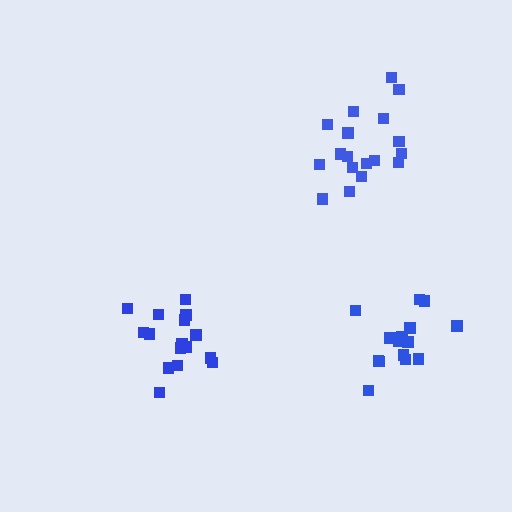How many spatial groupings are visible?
There are 3 spatial groupings.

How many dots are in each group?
Group 1: 15 dots, Group 2: 18 dots, Group 3: 16 dots (49 total).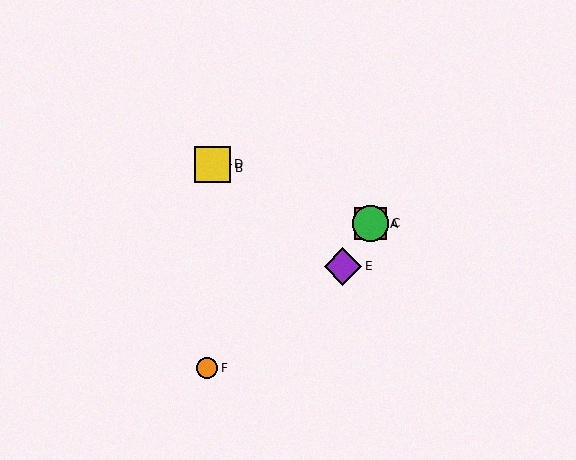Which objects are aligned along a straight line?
Objects A, B, C, D are aligned along a straight line.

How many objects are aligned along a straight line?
4 objects (A, B, C, D) are aligned along a straight line.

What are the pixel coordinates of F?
Object F is at (207, 368).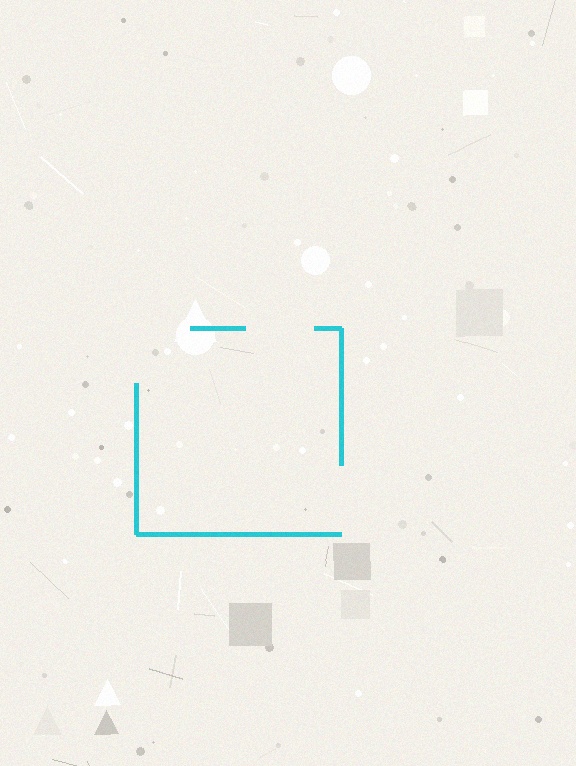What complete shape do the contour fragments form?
The contour fragments form a square.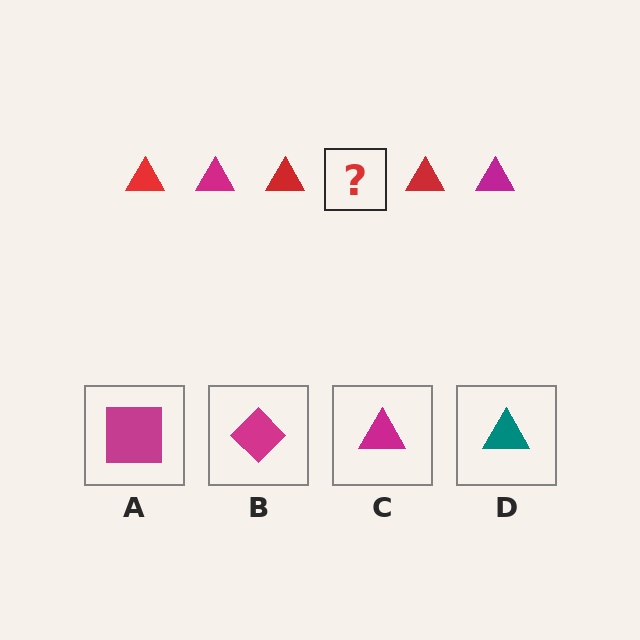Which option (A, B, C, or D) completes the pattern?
C.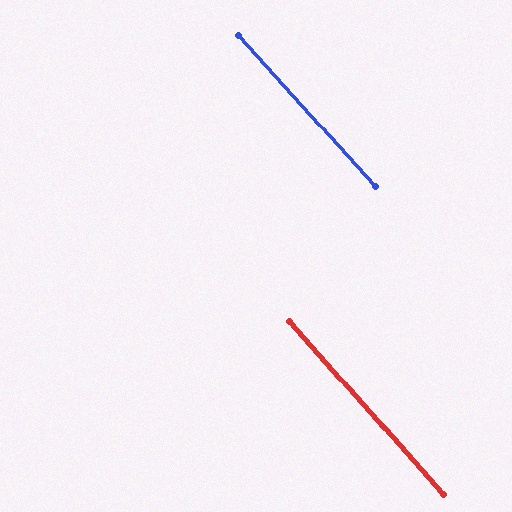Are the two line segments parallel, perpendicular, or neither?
Parallel — their directions differ by only 0.7°.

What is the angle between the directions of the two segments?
Approximately 1 degree.